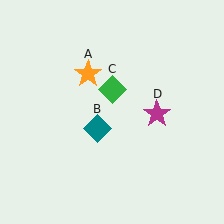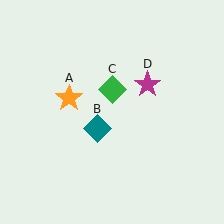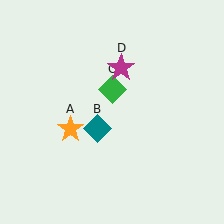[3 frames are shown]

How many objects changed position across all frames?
2 objects changed position: orange star (object A), magenta star (object D).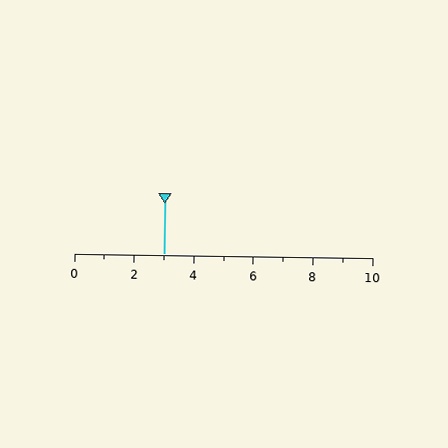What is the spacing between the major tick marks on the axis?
The major ticks are spaced 2 apart.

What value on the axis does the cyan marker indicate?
The marker indicates approximately 3.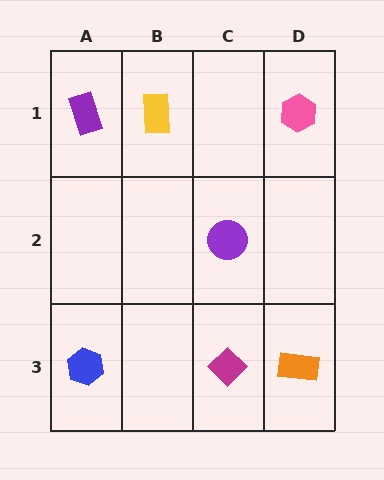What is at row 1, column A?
A purple rectangle.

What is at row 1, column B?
A yellow rectangle.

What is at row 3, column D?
An orange rectangle.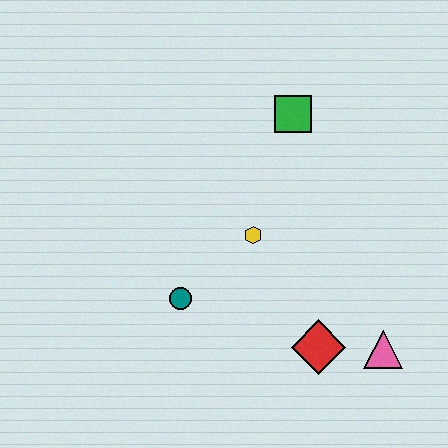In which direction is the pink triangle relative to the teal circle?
The pink triangle is to the right of the teal circle.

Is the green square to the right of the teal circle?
Yes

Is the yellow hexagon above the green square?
No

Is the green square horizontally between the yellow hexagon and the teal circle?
No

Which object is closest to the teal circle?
The yellow hexagon is closest to the teal circle.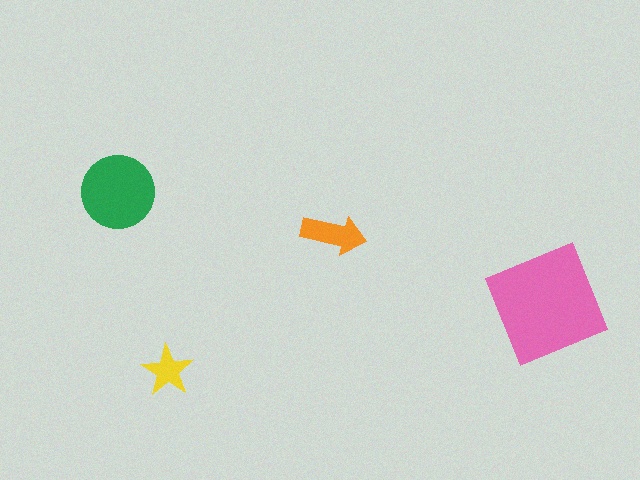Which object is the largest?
The pink square.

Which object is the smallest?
The yellow star.